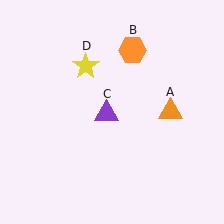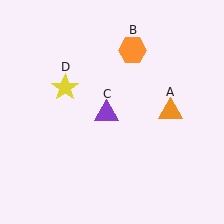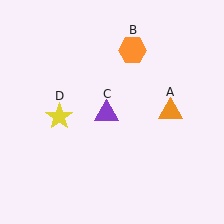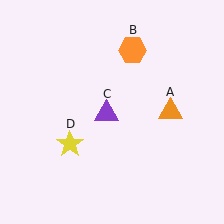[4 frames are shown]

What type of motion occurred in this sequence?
The yellow star (object D) rotated counterclockwise around the center of the scene.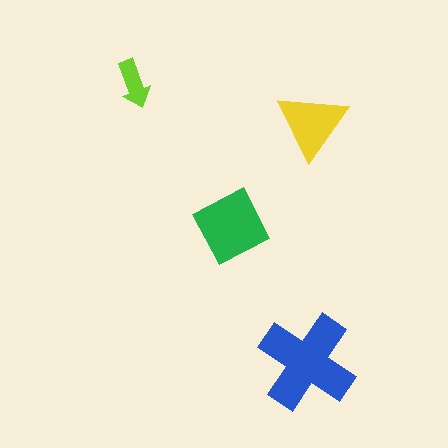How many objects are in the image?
There are 4 objects in the image.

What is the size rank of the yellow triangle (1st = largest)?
3rd.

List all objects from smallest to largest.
The lime arrow, the yellow triangle, the green diamond, the blue cross.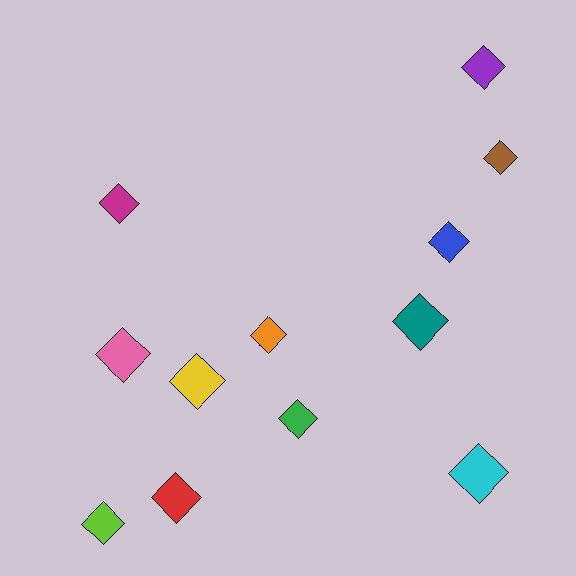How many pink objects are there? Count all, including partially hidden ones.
There is 1 pink object.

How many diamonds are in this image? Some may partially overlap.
There are 12 diamonds.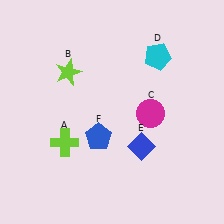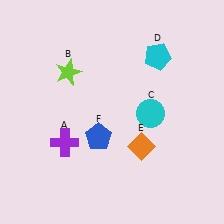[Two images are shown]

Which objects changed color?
A changed from lime to purple. C changed from magenta to cyan. E changed from blue to orange.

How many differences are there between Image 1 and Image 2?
There are 3 differences between the two images.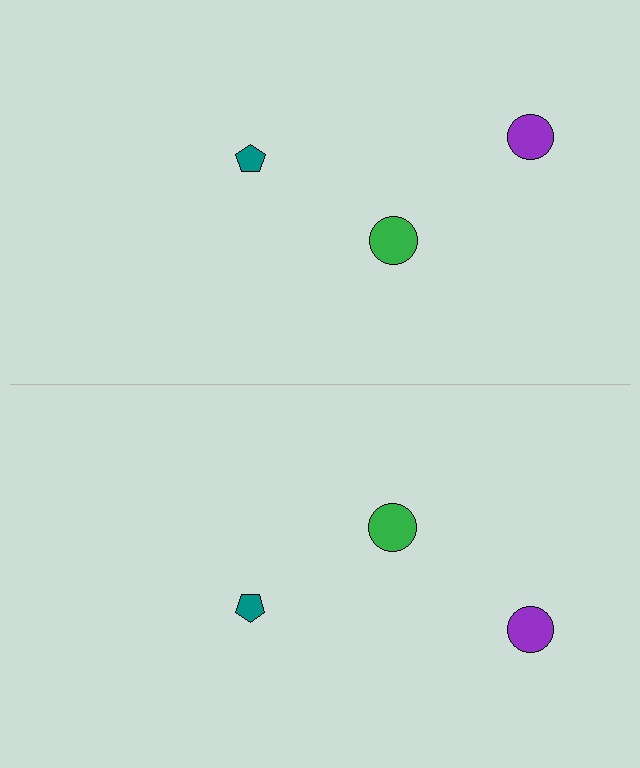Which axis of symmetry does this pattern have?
The pattern has a horizontal axis of symmetry running through the center of the image.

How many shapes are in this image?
There are 6 shapes in this image.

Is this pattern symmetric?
Yes, this pattern has bilateral (reflection) symmetry.